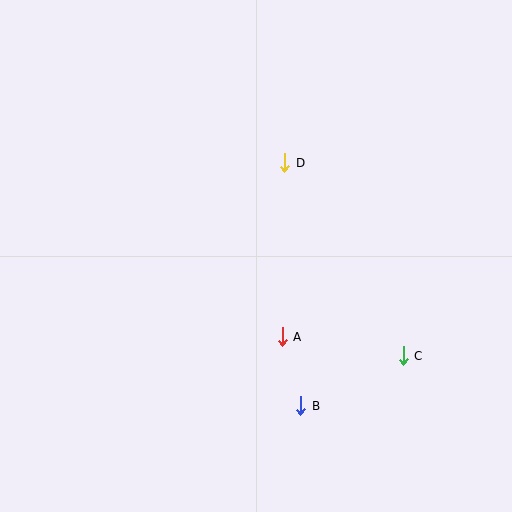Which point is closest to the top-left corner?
Point D is closest to the top-left corner.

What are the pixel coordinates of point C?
Point C is at (403, 356).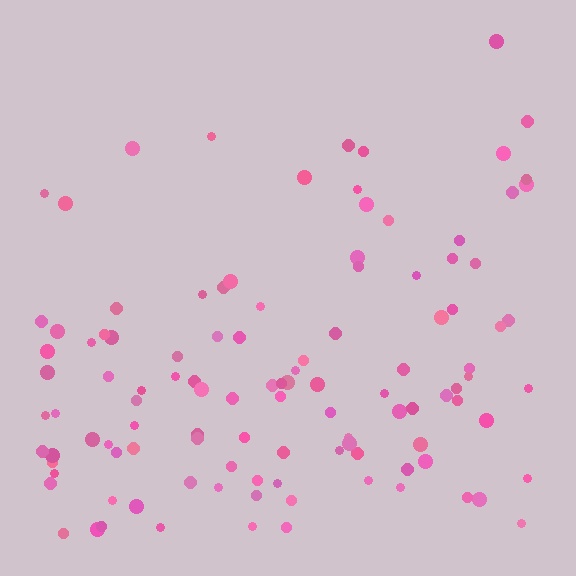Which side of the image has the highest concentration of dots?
The bottom.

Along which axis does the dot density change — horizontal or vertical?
Vertical.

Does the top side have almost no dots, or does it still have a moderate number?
Still a moderate number, just noticeably fewer than the bottom.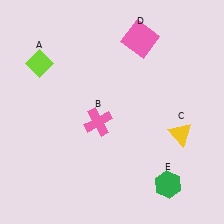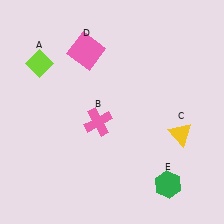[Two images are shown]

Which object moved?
The pink square (D) moved left.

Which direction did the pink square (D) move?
The pink square (D) moved left.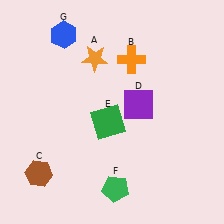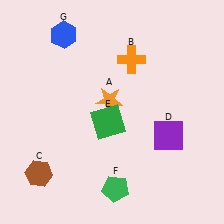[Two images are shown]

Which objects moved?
The objects that moved are: the orange star (A), the purple square (D).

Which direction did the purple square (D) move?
The purple square (D) moved down.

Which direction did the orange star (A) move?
The orange star (A) moved down.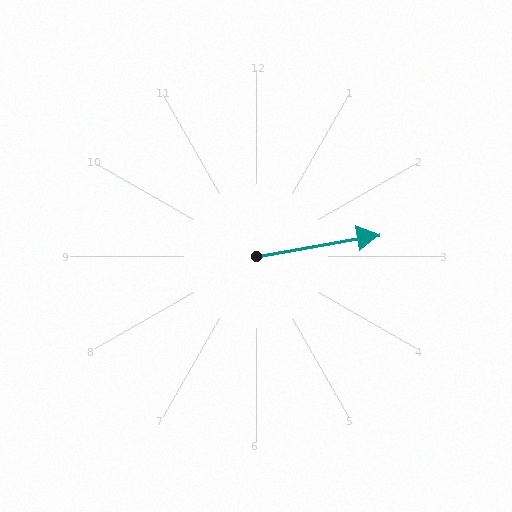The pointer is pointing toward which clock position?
Roughly 3 o'clock.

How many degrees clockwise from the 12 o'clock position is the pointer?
Approximately 80 degrees.